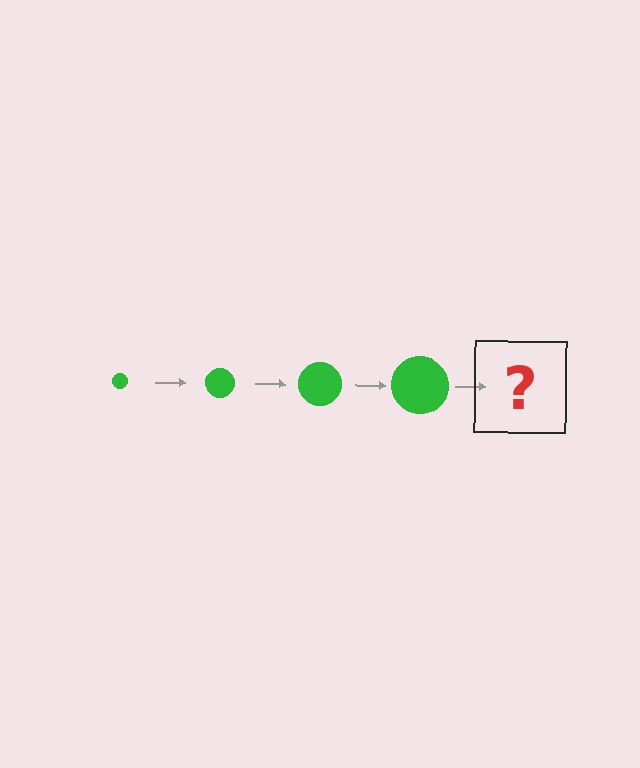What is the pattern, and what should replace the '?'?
The pattern is that the circle gets progressively larger each step. The '?' should be a green circle, larger than the previous one.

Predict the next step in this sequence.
The next step is a green circle, larger than the previous one.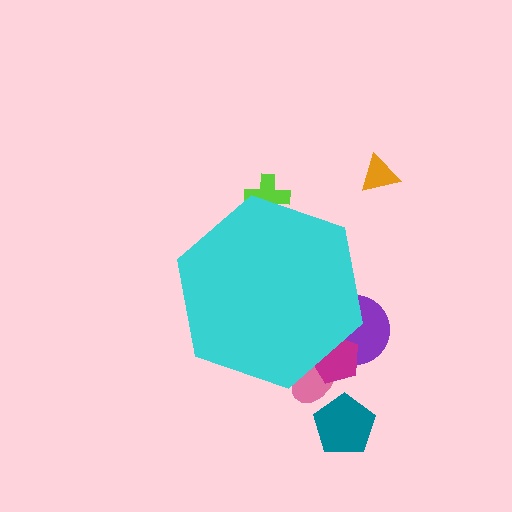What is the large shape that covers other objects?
A cyan hexagon.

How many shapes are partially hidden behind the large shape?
4 shapes are partially hidden.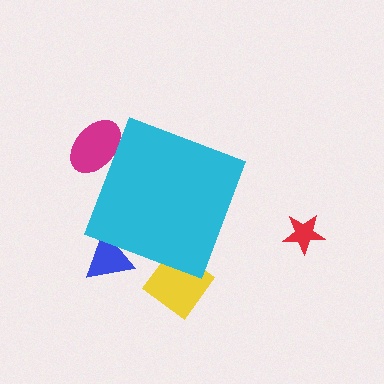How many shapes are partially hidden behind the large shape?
3 shapes are partially hidden.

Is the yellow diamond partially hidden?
Yes, the yellow diamond is partially hidden behind the cyan diamond.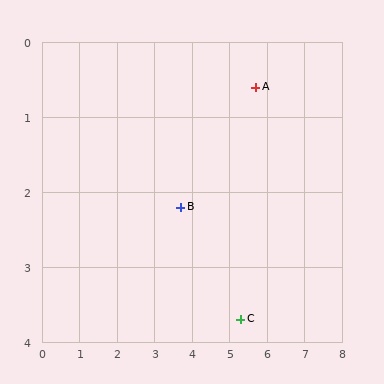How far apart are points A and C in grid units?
Points A and C are about 3.1 grid units apart.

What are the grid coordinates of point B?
Point B is at approximately (3.7, 2.2).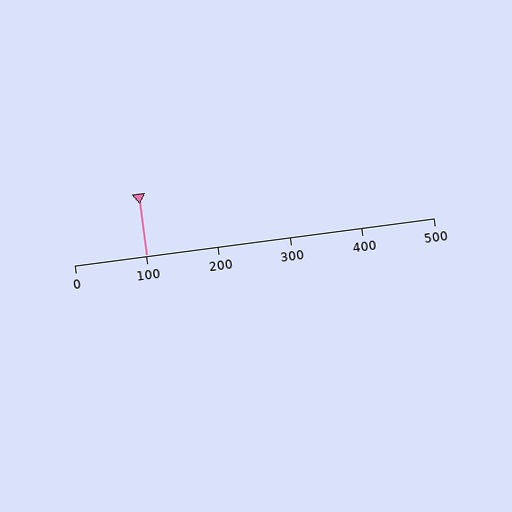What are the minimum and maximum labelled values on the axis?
The axis runs from 0 to 500.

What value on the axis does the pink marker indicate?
The marker indicates approximately 100.